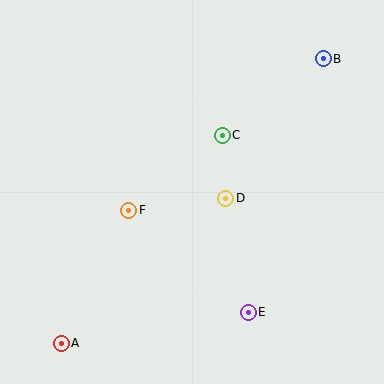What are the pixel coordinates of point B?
Point B is at (323, 59).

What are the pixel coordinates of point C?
Point C is at (222, 135).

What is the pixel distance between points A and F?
The distance between A and F is 149 pixels.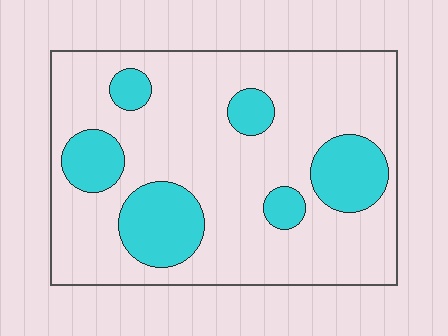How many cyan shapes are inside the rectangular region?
6.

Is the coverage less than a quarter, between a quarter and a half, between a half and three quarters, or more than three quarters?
Less than a quarter.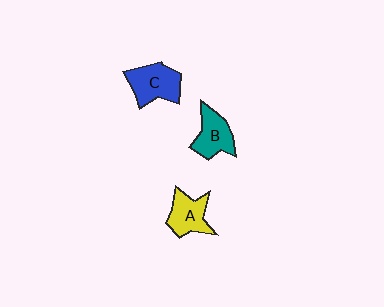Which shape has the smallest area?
Shape A (yellow).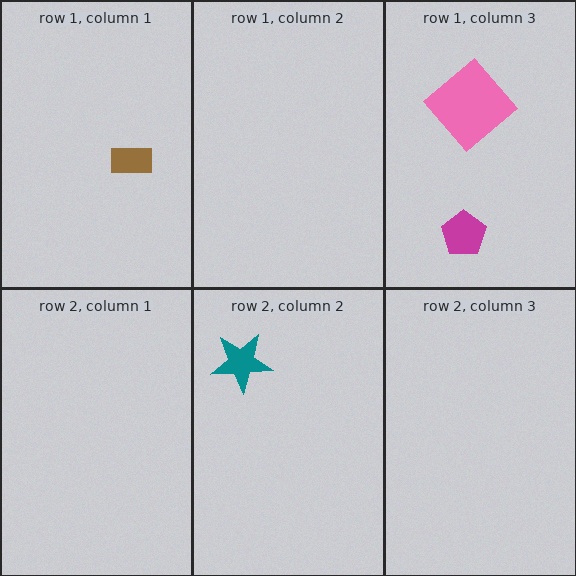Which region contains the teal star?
The row 2, column 2 region.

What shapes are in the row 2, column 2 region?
The teal star.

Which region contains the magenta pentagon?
The row 1, column 3 region.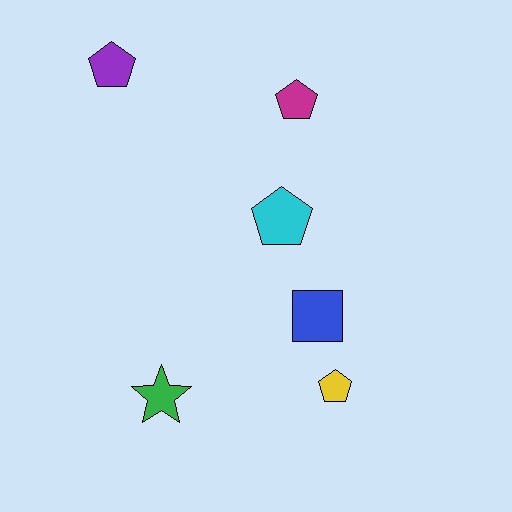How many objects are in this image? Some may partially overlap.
There are 6 objects.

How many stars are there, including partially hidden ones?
There is 1 star.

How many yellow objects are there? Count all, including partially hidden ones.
There is 1 yellow object.